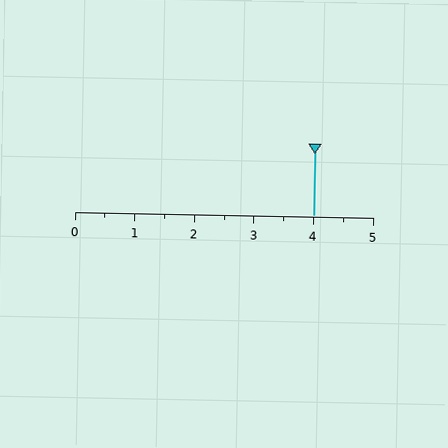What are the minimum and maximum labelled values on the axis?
The axis runs from 0 to 5.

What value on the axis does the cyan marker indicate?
The marker indicates approximately 4.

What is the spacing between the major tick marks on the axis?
The major ticks are spaced 1 apart.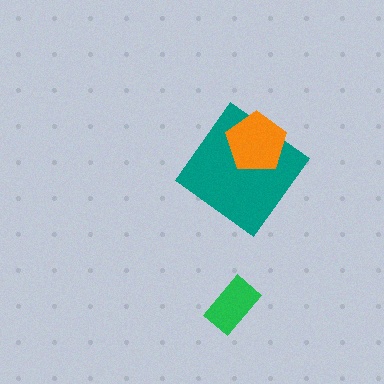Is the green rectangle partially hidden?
No, no other shape covers it.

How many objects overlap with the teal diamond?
1 object overlaps with the teal diamond.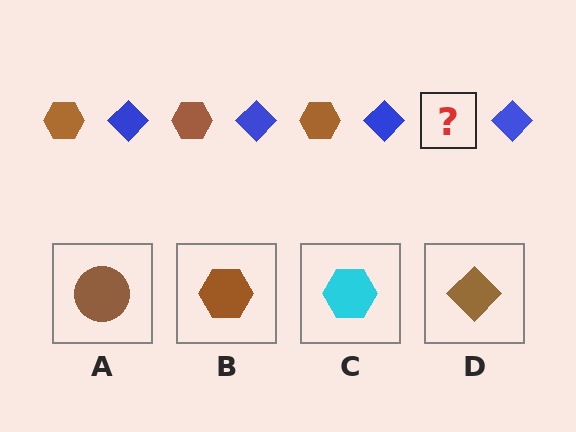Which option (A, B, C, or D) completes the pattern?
B.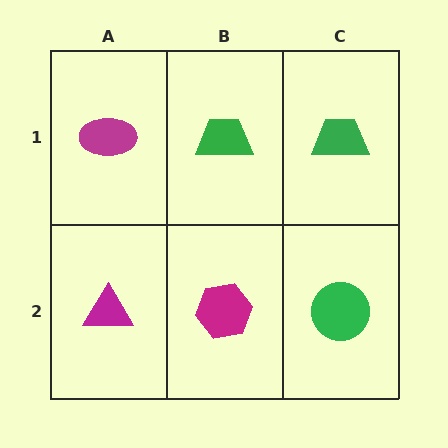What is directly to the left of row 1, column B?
A magenta ellipse.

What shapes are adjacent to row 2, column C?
A green trapezoid (row 1, column C), a magenta hexagon (row 2, column B).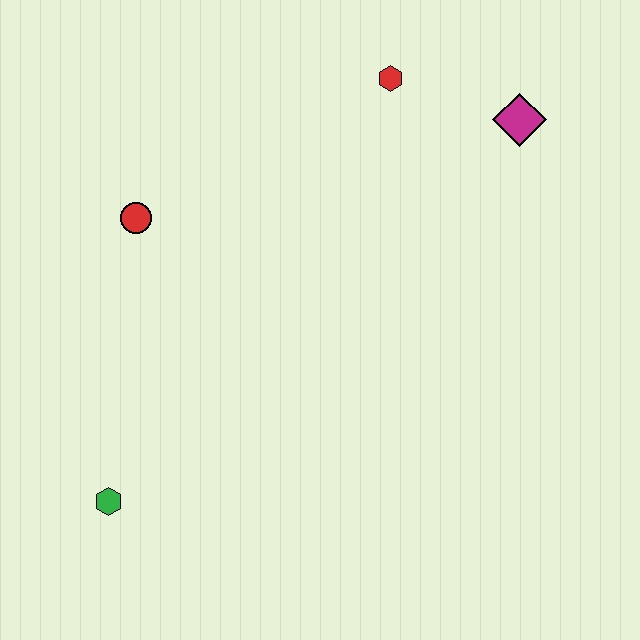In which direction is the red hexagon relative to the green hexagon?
The red hexagon is above the green hexagon.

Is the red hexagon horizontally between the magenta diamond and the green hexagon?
Yes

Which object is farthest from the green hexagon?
The magenta diamond is farthest from the green hexagon.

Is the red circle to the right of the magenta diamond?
No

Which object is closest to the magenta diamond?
The red hexagon is closest to the magenta diamond.